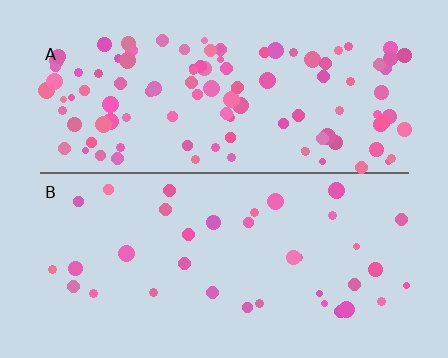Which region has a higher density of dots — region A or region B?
A (the top).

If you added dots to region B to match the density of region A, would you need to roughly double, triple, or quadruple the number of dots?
Approximately triple.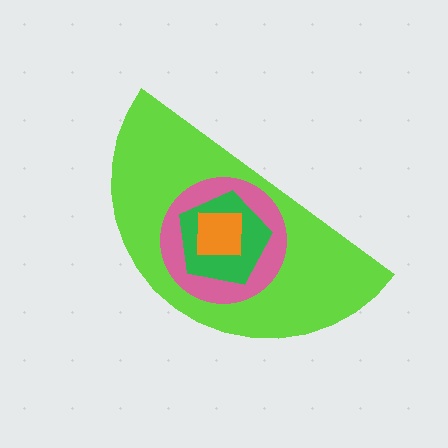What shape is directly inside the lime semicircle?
The pink circle.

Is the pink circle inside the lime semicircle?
Yes.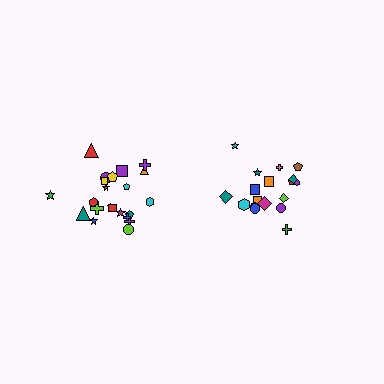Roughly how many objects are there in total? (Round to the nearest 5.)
Roughly 40 objects in total.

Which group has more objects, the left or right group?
The left group.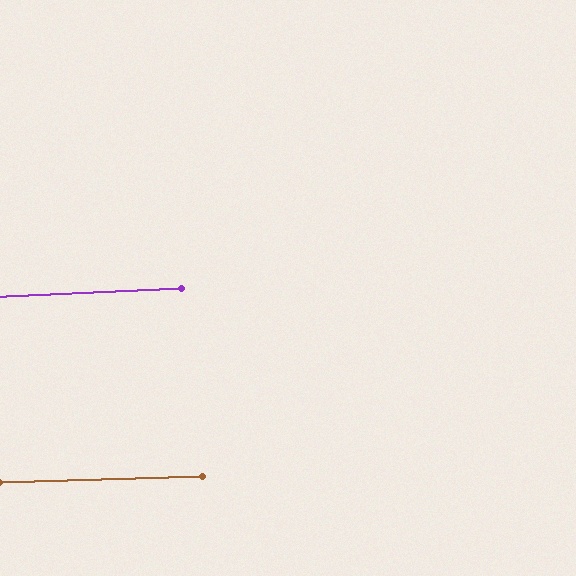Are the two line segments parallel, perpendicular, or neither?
Parallel — their directions differ by only 0.7°.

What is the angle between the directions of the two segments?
Approximately 1 degree.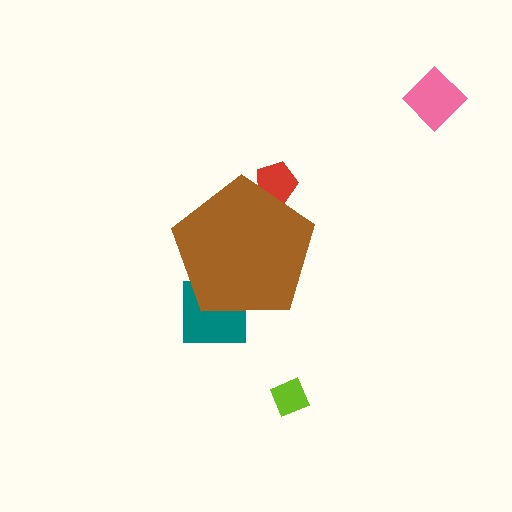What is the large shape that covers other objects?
A brown pentagon.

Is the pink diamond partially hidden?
No, the pink diamond is fully visible.